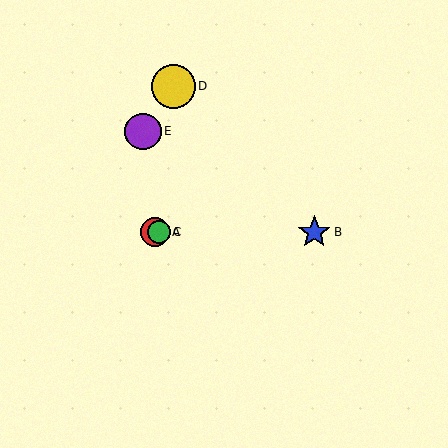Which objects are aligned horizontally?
Objects A, B, C are aligned horizontally.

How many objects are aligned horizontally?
3 objects (A, B, C) are aligned horizontally.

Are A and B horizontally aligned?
Yes, both are at y≈232.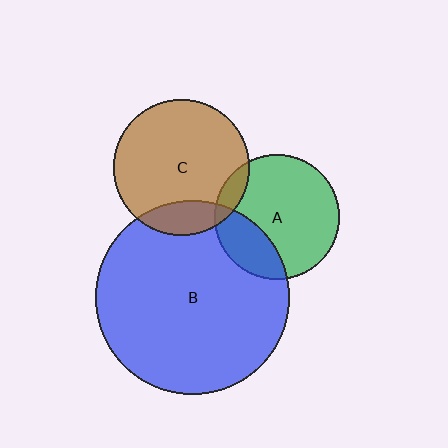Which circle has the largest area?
Circle B (blue).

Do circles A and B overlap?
Yes.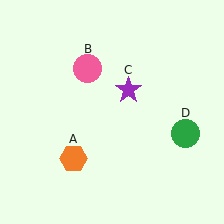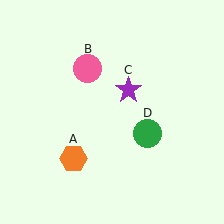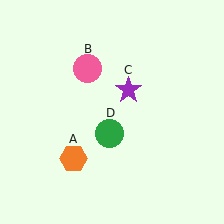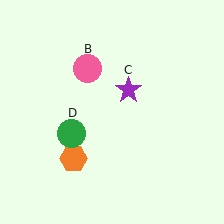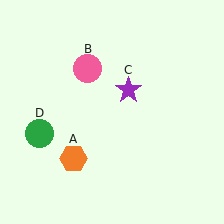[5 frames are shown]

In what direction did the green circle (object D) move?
The green circle (object D) moved left.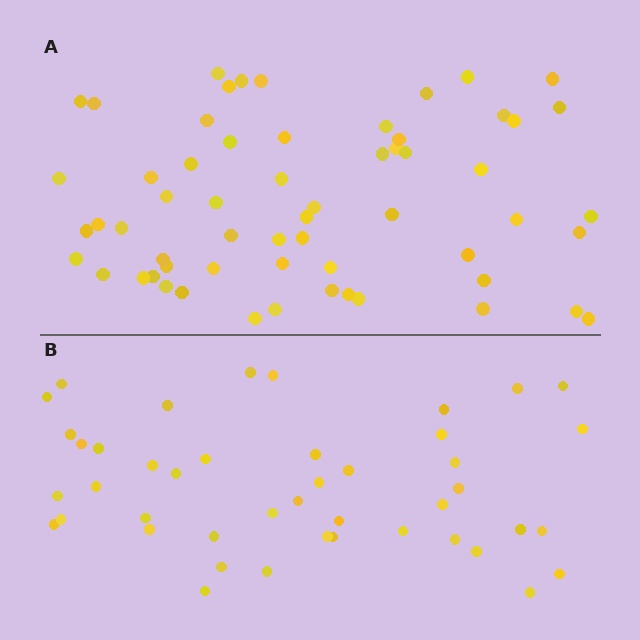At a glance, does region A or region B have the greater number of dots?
Region A (the top region) has more dots.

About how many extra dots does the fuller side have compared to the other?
Region A has approximately 15 more dots than region B.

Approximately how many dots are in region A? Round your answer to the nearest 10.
About 60 dots.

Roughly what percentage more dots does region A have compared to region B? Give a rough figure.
About 35% more.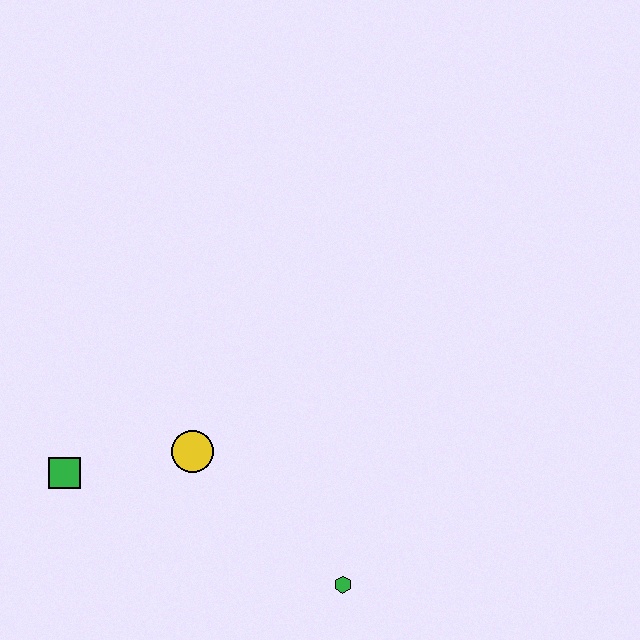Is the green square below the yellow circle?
Yes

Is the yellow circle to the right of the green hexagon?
No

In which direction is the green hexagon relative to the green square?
The green hexagon is to the right of the green square.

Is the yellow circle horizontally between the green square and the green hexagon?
Yes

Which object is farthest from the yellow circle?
The green hexagon is farthest from the yellow circle.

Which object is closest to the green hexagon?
The yellow circle is closest to the green hexagon.